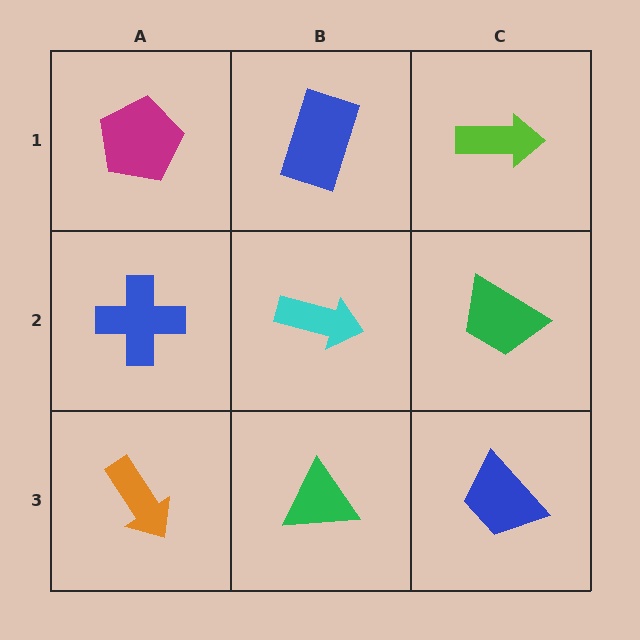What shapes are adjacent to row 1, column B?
A cyan arrow (row 2, column B), a magenta pentagon (row 1, column A), a lime arrow (row 1, column C).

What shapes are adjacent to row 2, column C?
A lime arrow (row 1, column C), a blue trapezoid (row 3, column C), a cyan arrow (row 2, column B).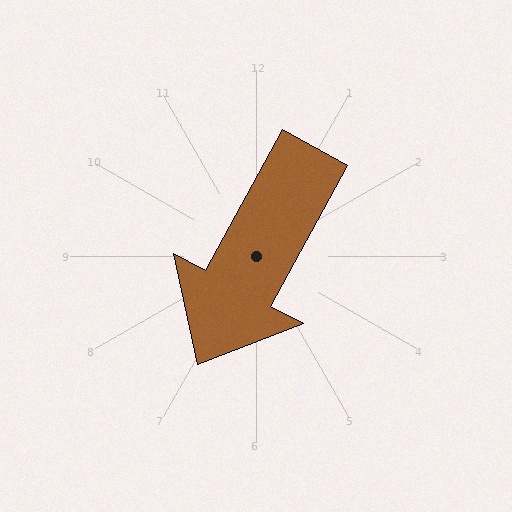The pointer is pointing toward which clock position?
Roughly 7 o'clock.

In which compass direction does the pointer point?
Southwest.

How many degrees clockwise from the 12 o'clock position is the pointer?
Approximately 208 degrees.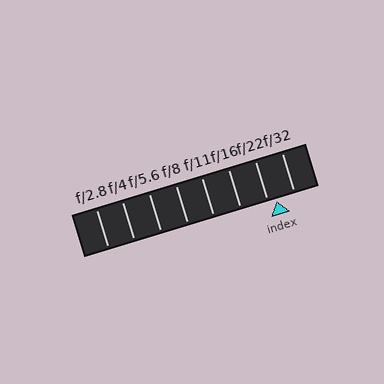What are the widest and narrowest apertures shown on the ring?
The widest aperture shown is f/2.8 and the narrowest is f/32.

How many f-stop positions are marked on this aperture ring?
There are 8 f-stop positions marked.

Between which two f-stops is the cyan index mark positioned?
The index mark is between f/22 and f/32.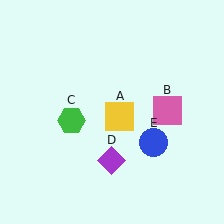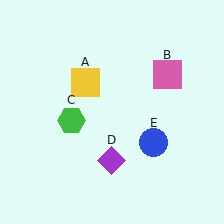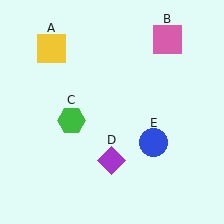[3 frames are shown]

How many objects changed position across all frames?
2 objects changed position: yellow square (object A), pink square (object B).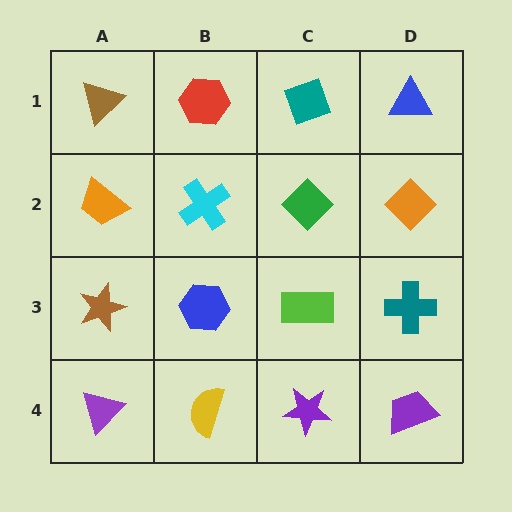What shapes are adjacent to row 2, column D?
A blue triangle (row 1, column D), a teal cross (row 3, column D), a green diamond (row 2, column C).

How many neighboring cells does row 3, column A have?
3.